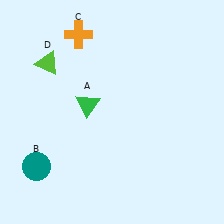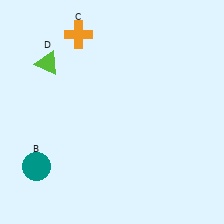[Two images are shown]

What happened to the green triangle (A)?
The green triangle (A) was removed in Image 2. It was in the top-left area of Image 1.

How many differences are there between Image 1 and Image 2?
There is 1 difference between the two images.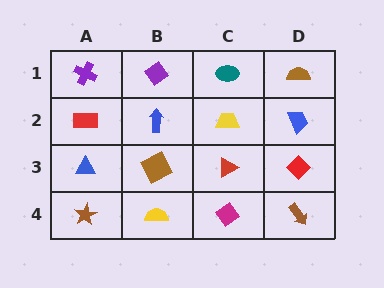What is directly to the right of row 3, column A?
A brown square.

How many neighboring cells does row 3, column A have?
3.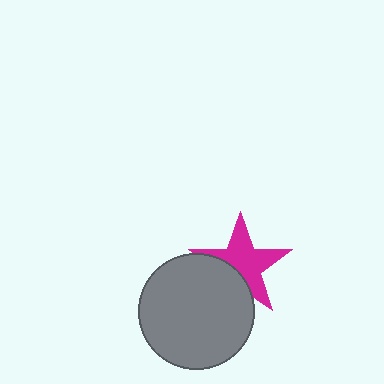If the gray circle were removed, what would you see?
You would see the complete magenta star.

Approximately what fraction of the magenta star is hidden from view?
Roughly 34% of the magenta star is hidden behind the gray circle.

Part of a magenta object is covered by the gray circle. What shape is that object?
It is a star.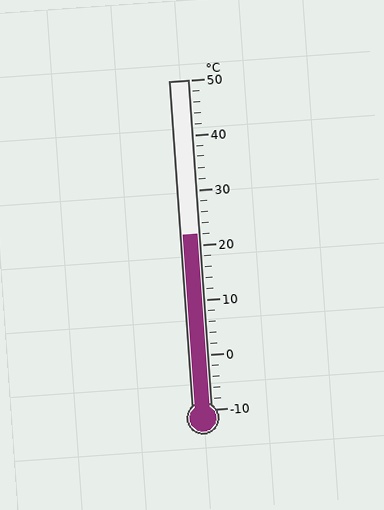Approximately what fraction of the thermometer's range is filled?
The thermometer is filled to approximately 55% of its range.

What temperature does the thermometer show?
The thermometer shows approximately 22°C.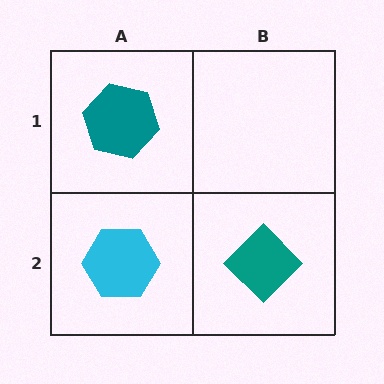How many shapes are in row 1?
1 shape.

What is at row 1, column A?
A teal hexagon.